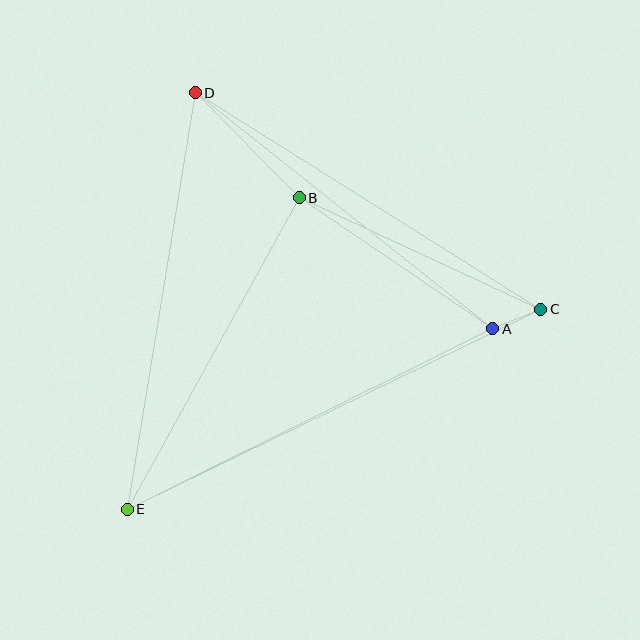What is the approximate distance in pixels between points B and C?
The distance between B and C is approximately 266 pixels.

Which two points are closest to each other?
Points A and C are closest to each other.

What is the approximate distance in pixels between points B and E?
The distance between B and E is approximately 356 pixels.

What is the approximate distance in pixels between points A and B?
The distance between A and B is approximately 234 pixels.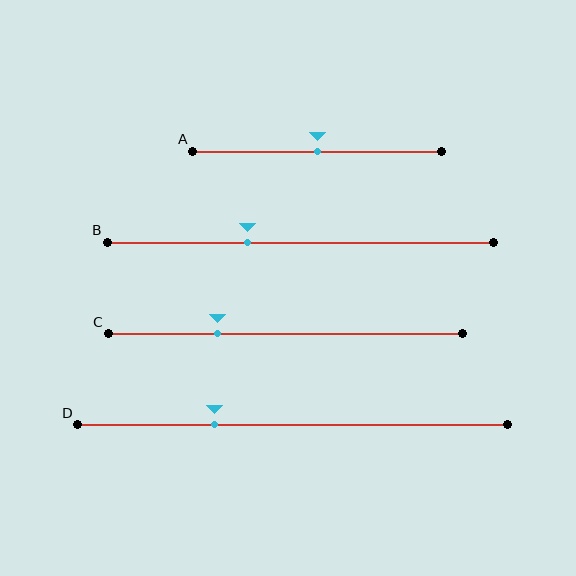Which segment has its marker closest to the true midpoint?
Segment A has its marker closest to the true midpoint.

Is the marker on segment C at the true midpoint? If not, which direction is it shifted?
No, the marker on segment C is shifted to the left by about 19% of the segment length.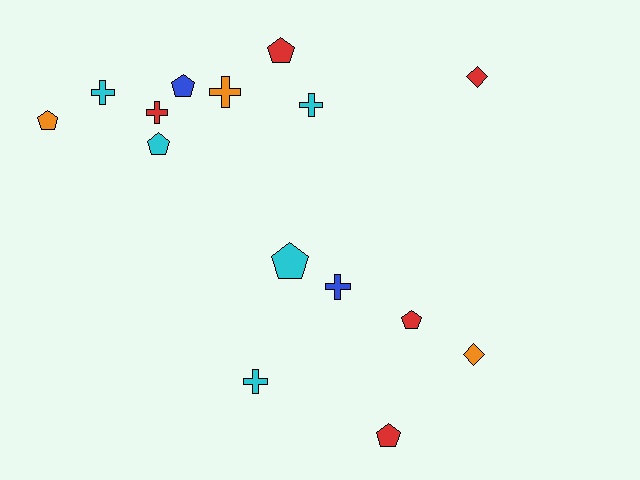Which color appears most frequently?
Cyan, with 5 objects.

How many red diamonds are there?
There is 1 red diamond.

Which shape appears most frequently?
Pentagon, with 7 objects.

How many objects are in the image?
There are 15 objects.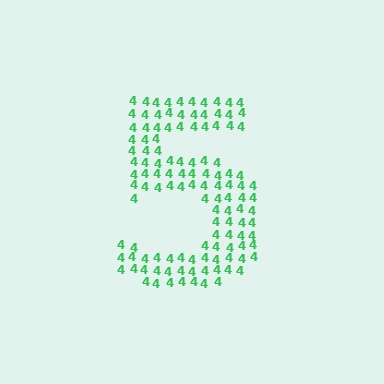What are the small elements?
The small elements are digit 4's.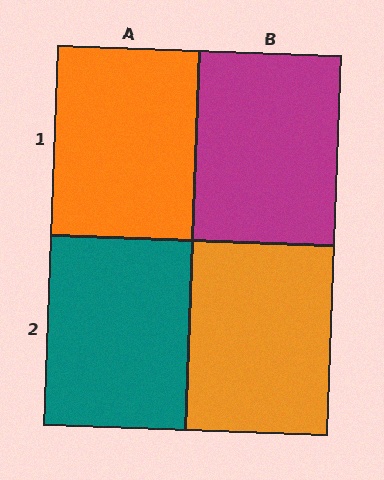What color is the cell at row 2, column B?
Orange.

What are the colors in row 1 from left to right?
Orange, magenta.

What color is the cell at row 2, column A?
Teal.